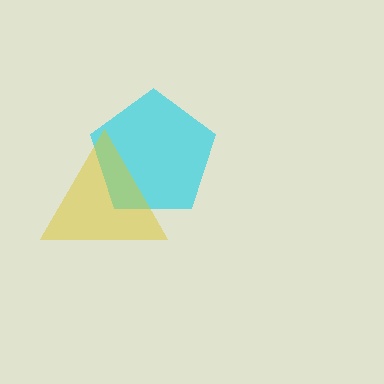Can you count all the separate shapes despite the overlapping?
Yes, there are 2 separate shapes.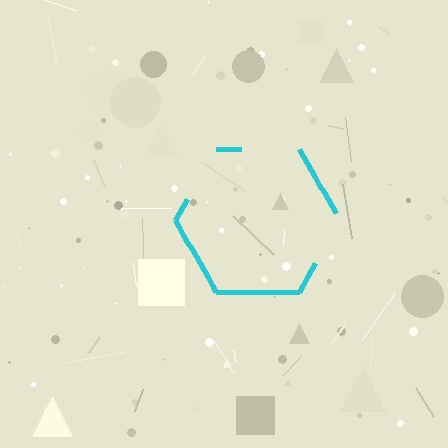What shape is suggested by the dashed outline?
The dashed outline suggests a hexagon.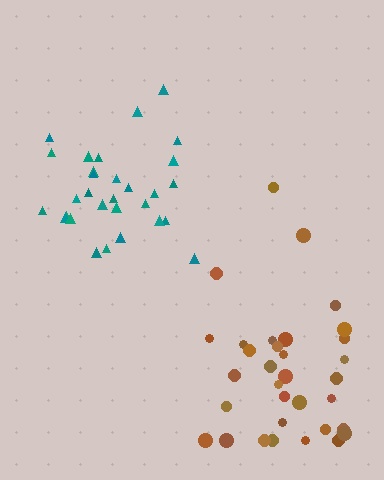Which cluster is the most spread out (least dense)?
Brown.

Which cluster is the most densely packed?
Teal.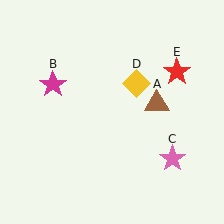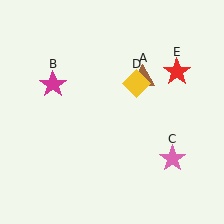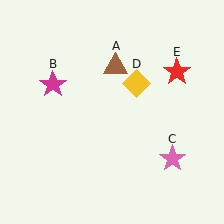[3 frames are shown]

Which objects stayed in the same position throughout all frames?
Magenta star (object B) and pink star (object C) and yellow diamond (object D) and red star (object E) remained stationary.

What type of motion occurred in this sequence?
The brown triangle (object A) rotated counterclockwise around the center of the scene.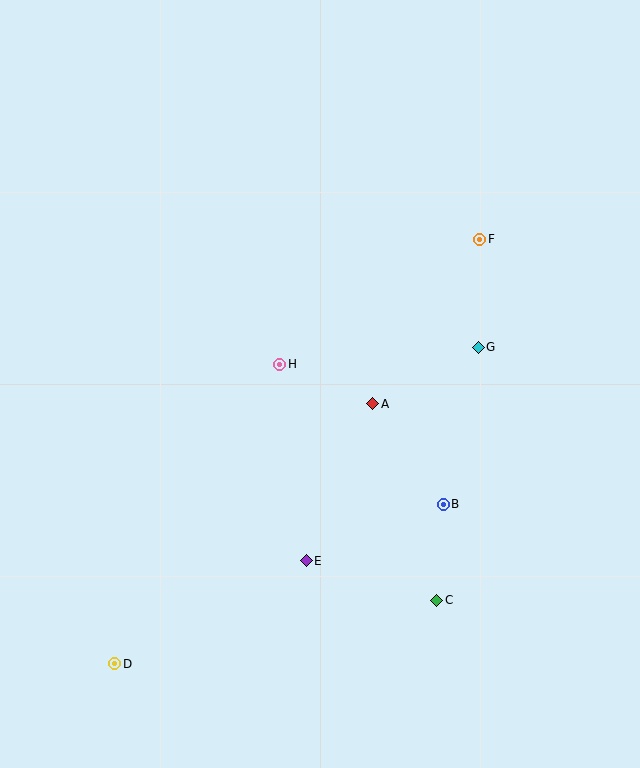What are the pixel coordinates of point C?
Point C is at (437, 600).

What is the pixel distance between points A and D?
The distance between A and D is 366 pixels.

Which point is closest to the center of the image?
Point H at (280, 364) is closest to the center.